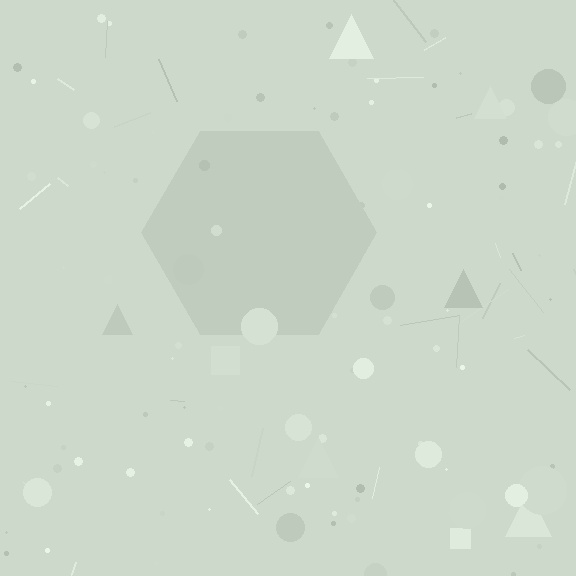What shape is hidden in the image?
A hexagon is hidden in the image.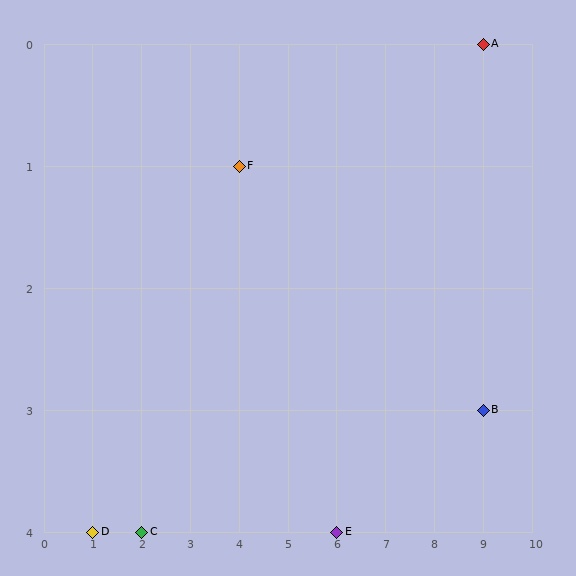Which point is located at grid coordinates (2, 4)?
Point C is at (2, 4).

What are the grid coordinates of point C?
Point C is at grid coordinates (2, 4).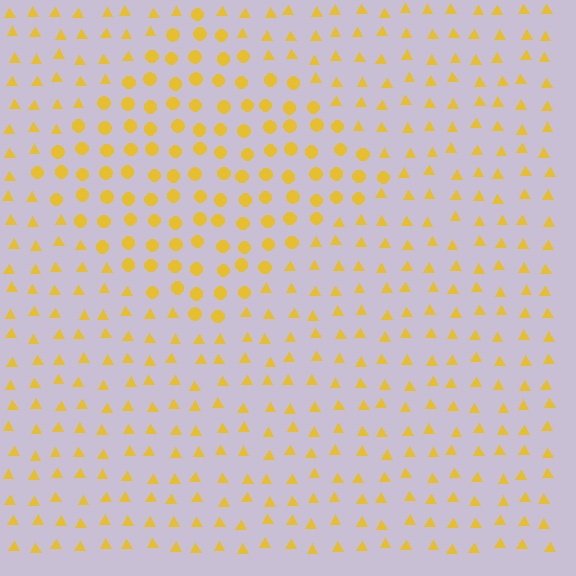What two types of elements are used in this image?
The image uses circles inside the diamond region and triangles outside it.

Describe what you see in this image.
The image is filled with small yellow elements arranged in a uniform grid. A diamond-shaped region contains circles, while the surrounding area contains triangles. The boundary is defined purely by the change in element shape.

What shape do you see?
I see a diamond.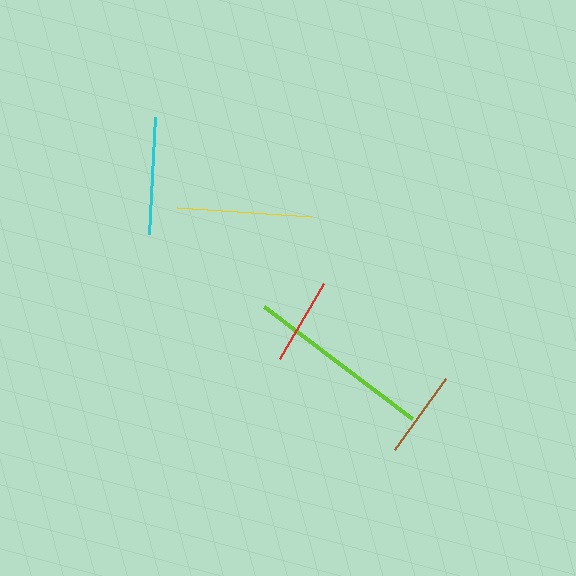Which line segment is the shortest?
The red line is the shortest at approximately 87 pixels.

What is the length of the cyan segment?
The cyan segment is approximately 117 pixels long.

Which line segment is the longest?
The lime line is the longest at approximately 185 pixels.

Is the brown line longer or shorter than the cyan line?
The cyan line is longer than the brown line.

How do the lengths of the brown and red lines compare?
The brown and red lines are approximately the same length.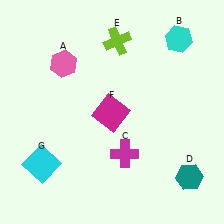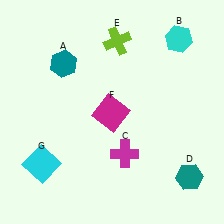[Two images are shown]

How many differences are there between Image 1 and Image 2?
There is 1 difference between the two images.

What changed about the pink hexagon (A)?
In Image 1, A is pink. In Image 2, it changed to teal.